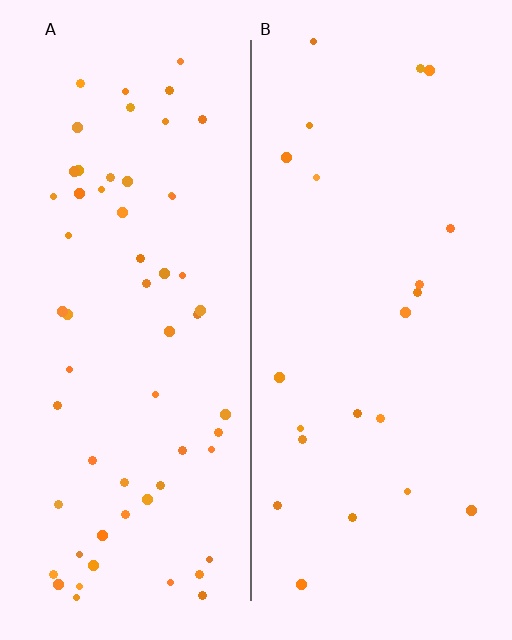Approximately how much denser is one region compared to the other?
Approximately 2.8× — region A over region B.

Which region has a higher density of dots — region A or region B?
A (the left).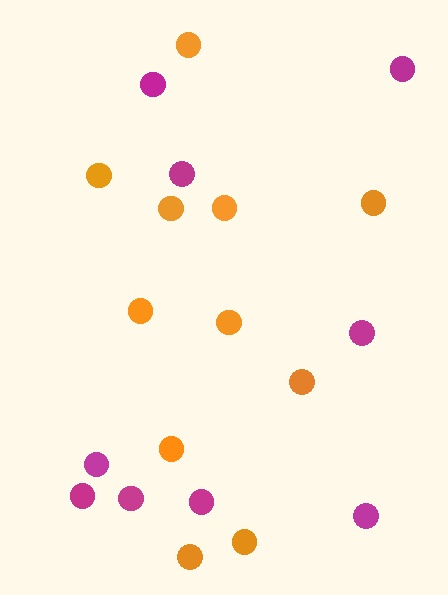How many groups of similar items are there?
There are 2 groups: one group of orange circles (11) and one group of magenta circles (9).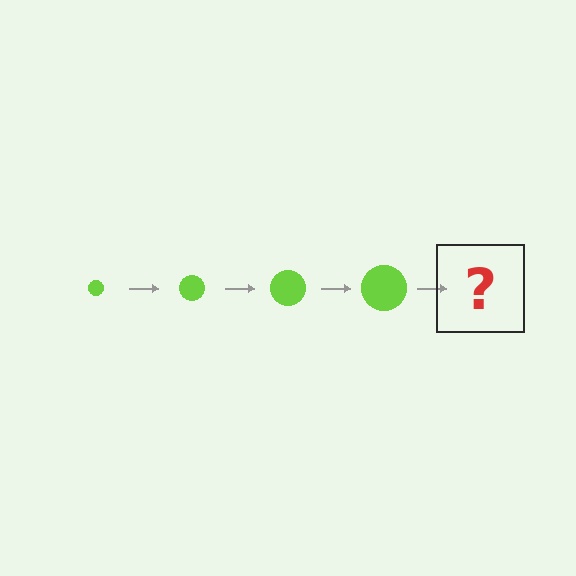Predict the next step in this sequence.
The next step is a lime circle, larger than the previous one.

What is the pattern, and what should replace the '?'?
The pattern is that the circle gets progressively larger each step. The '?' should be a lime circle, larger than the previous one.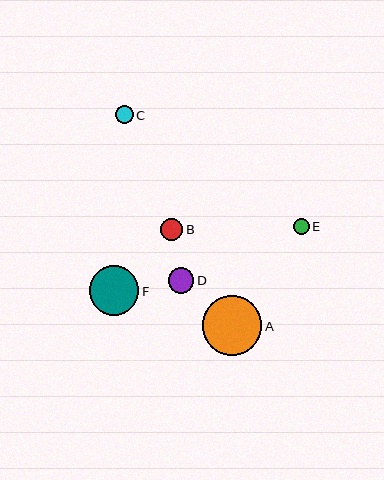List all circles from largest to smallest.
From largest to smallest: A, F, D, B, C, E.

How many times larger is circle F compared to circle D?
Circle F is approximately 2.0 times the size of circle D.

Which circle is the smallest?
Circle E is the smallest with a size of approximately 16 pixels.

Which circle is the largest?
Circle A is the largest with a size of approximately 60 pixels.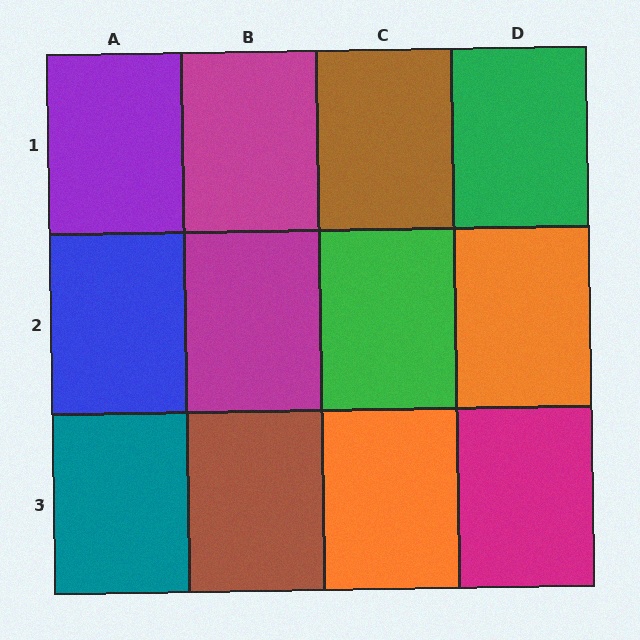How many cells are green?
2 cells are green.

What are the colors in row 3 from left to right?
Teal, brown, orange, magenta.